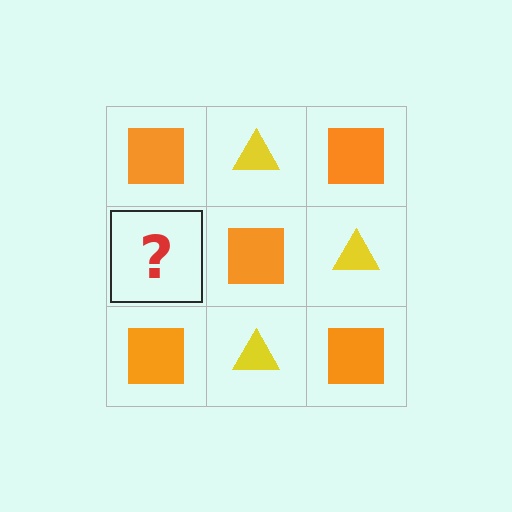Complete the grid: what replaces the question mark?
The question mark should be replaced with a yellow triangle.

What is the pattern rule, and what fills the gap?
The rule is that it alternates orange square and yellow triangle in a checkerboard pattern. The gap should be filled with a yellow triangle.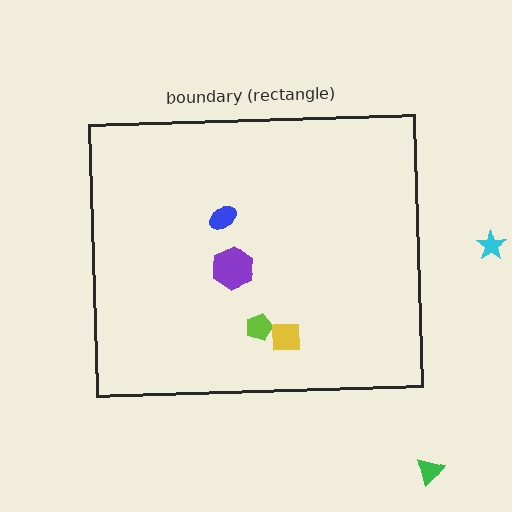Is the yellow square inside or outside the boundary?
Inside.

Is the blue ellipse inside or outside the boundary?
Inside.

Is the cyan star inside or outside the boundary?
Outside.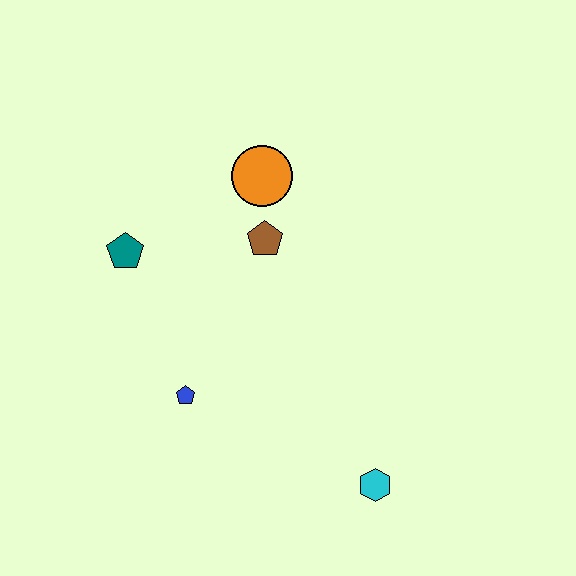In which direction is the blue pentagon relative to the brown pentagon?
The blue pentagon is below the brown pentagon.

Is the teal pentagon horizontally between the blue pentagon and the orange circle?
No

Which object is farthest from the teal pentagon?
The cyan hexagon is farthest from the teal pentagon.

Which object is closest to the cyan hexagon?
The blue pentagon is closest to the cyan hexagon.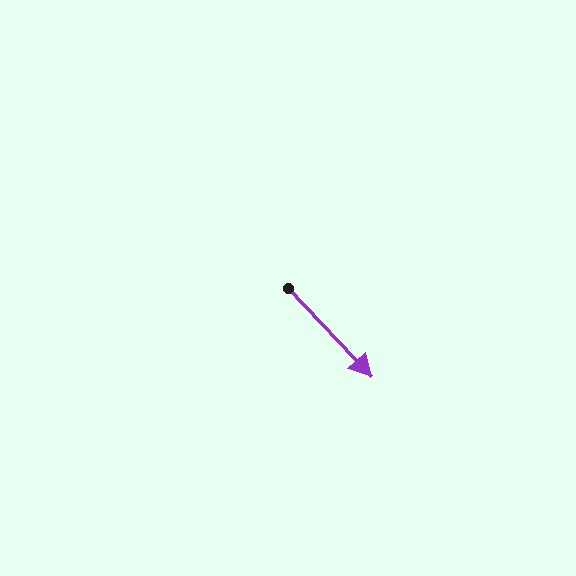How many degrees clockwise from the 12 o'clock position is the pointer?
Approximately 137 degrees.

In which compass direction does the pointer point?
Southeast.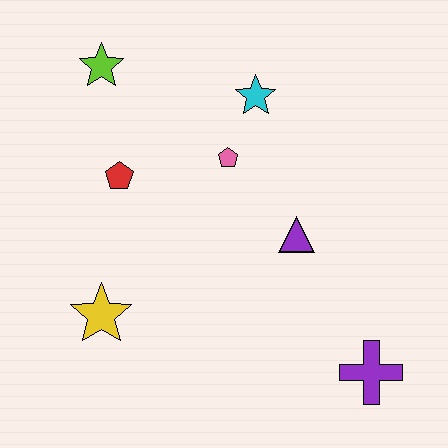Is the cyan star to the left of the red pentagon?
No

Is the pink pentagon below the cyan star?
Yes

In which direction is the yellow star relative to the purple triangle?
The yellow star is to the left of the purple triangle.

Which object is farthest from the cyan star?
The purple cross is farthest from the cyan star.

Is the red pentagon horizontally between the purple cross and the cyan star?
No